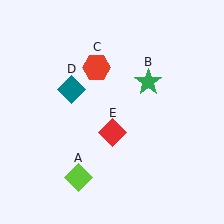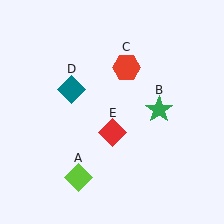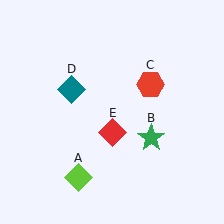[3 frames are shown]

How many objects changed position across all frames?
2 objects changed position: green star (object B), red hexagon (object C).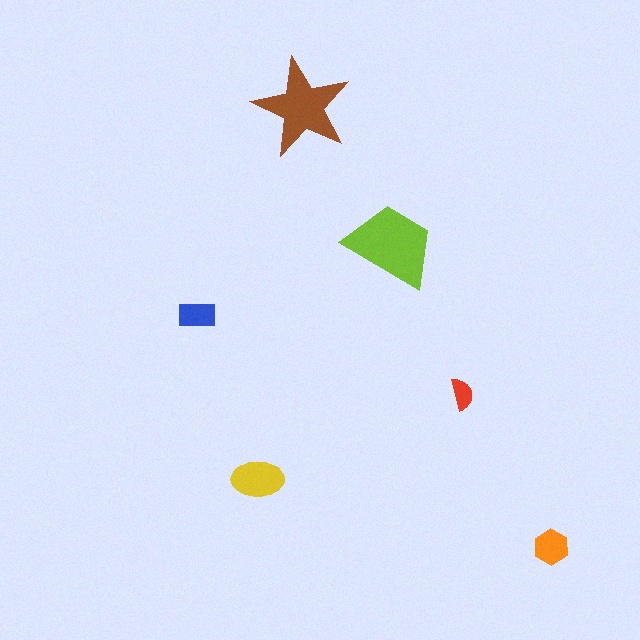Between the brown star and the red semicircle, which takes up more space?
The brown star.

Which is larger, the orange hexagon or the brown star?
The brown star.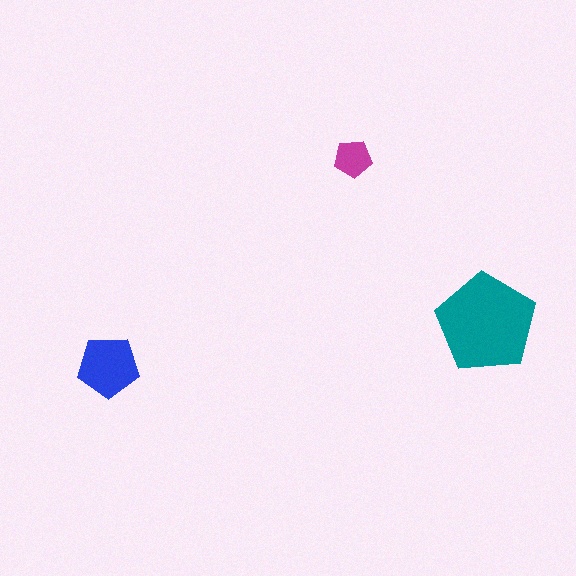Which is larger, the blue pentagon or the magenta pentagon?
The blue one.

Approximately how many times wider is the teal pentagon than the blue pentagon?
About 1.5 times wider.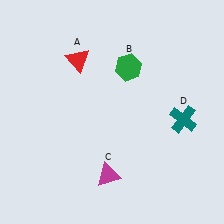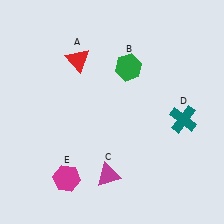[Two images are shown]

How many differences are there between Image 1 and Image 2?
There is 1 difference between the two images.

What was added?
A magenta hexagon (E) was added in Image 2.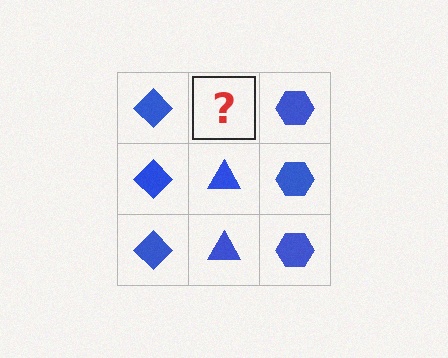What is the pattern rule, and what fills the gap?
The rule is that each column has a consistent shape. The gap should be filled with a blue triangle.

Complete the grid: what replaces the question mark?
The question mark should be replaced with a blue triangle.